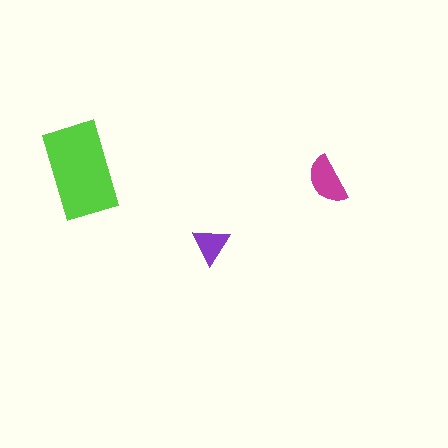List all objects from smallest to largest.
The purple triangle, the magenta semicircle, the lime rectangle.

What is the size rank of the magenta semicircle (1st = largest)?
2nd.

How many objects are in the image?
There are 3 objects in the image.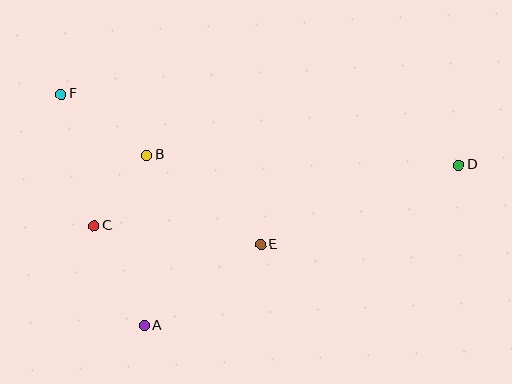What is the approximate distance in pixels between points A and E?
The distance between A and E is approximately 141 pixels.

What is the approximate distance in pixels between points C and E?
The distance between C and E is approximately 167 pixels.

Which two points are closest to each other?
Points B and C are closest to each other.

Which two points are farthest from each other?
Points D and F are farthest from each other.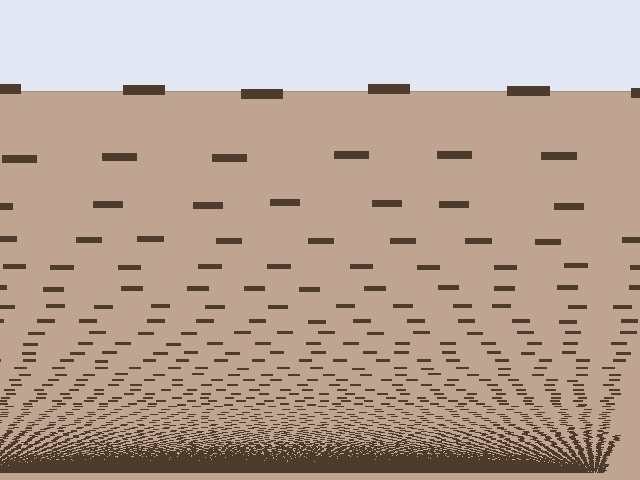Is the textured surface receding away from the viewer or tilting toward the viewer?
The surface appears to tilt toward the viewer. Texture elements get larger and sparser toward the top.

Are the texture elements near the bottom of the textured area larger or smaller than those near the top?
Smaller. The gradient is inverted — elements near the bottom are smaller and denser.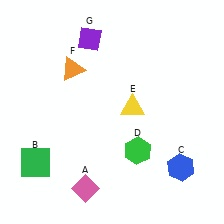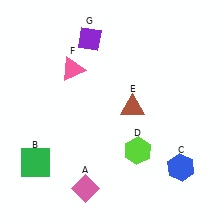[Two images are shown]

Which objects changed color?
D changed from green to lime. E changed from yellow to brown. F changed from orange to pink.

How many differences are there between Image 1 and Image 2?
There are 3 differences between the two images.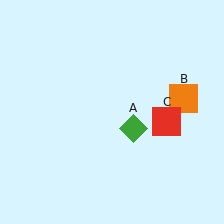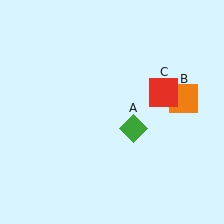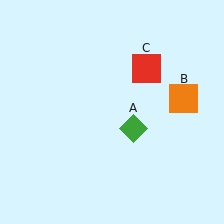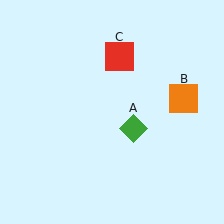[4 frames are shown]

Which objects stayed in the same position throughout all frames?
Green diamond (object A) and orange square (object B) remained stationary.